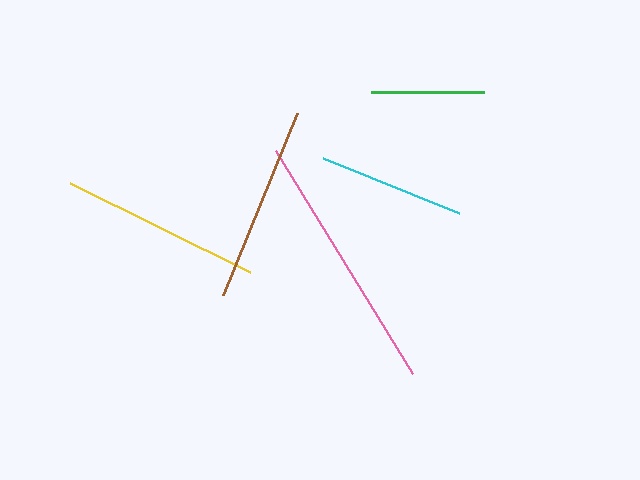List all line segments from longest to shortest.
From longest to shortest: pink, yellow, brown, cyan, green.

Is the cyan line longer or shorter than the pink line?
The pink line is longer than the cyan line.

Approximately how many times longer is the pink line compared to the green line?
The pink line is approximately 2.3 times the length of the green line.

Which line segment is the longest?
The pink line is the longest at approximately 262 pixels.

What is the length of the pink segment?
The pink segment is approximately 262 pixels long.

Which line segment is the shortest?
The green line is the shortest at approximately 112 pixels.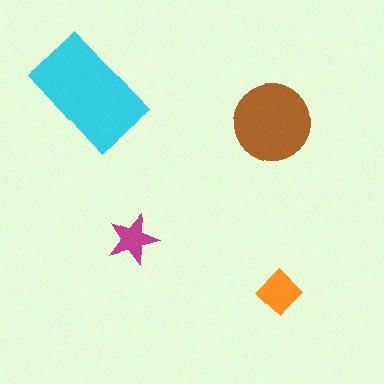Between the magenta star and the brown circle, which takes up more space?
The brown circle.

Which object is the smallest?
The magenta star.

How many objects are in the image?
There are 4 objects in the image.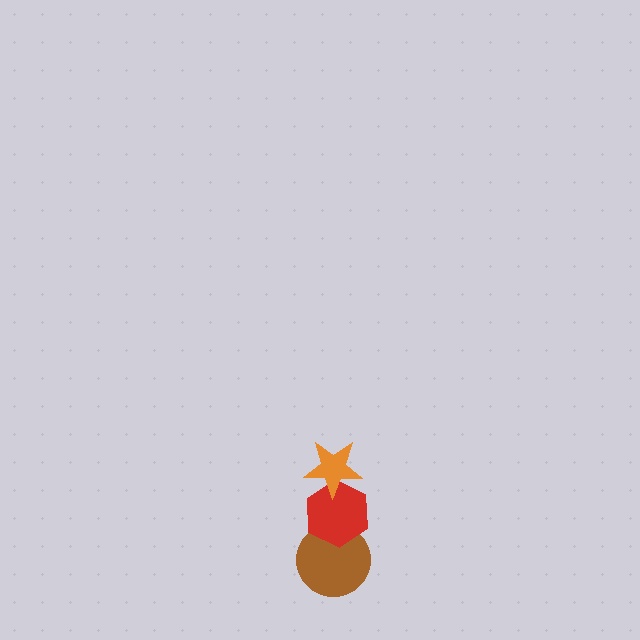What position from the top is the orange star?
The orange star is 1st from the top.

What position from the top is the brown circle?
The brown circle is 3rd from the top.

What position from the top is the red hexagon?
The red hexagon is 2nd from the top.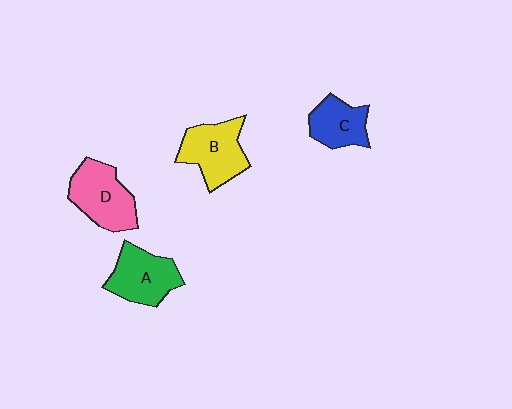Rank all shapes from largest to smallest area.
From largest to smallest: D (pink), B (yellow), A (green), C (blue).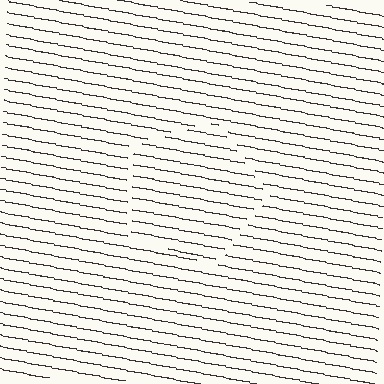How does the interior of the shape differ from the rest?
The interior of the shape contains the same grating, shifted by half a period — the contour is defined by the phase discontinuity where line-ends from the inner and outer gratings abut.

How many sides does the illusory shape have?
5 sides — the line-ends trace a pentagon.